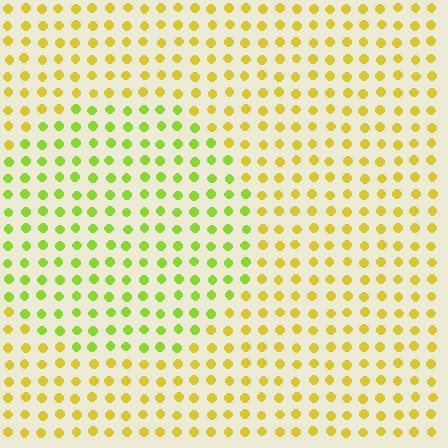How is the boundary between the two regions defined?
The boundary is defined purely by a slight shift in hue (about 34 degrees). Spacing, size, and orientation are identical on both sides.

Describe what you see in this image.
The image is filled with small yellow elements in a uniform arrangement. A circle-shaped region is visible where the elements are tinted to a slightly different hue, forming a subtle color boundary.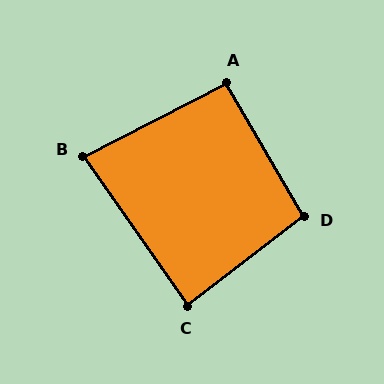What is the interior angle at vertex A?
Approximately 93 degrees (approximately right).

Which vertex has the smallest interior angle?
B, at approximately 83 degrees.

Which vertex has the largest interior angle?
D, at approximately 97 degrees.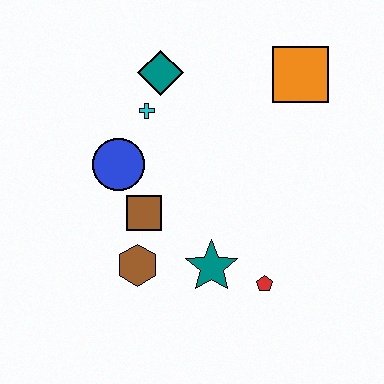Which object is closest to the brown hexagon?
The brown square is closest to the brown hexagon.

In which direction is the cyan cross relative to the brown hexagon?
The cyan cross is above the brown hexagon.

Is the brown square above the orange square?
No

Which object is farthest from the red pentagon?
The teal diamond is farthest from the red pentagon.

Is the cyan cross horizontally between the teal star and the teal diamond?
No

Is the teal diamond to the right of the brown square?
Yes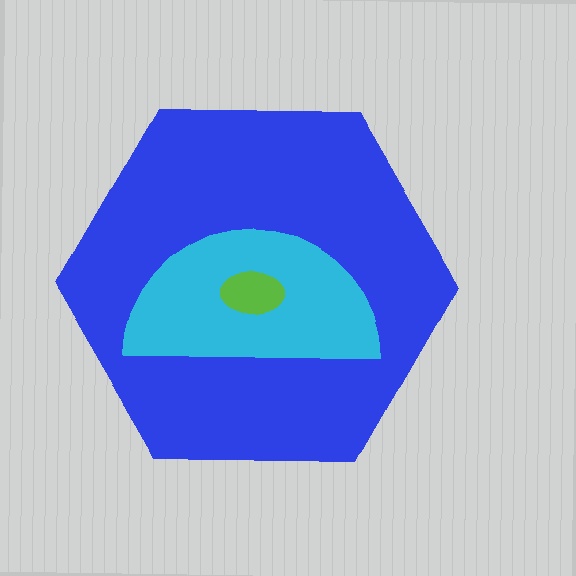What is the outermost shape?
The blue hexagon.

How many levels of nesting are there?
3.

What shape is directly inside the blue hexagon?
The cyan semicircle.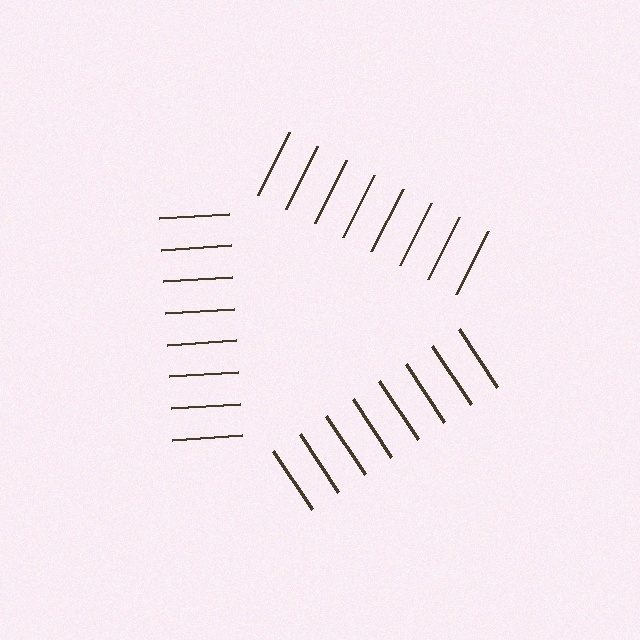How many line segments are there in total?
24 — 8 along each of the 3 edges.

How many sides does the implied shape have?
3 sides — the line-ends trace a triangle.